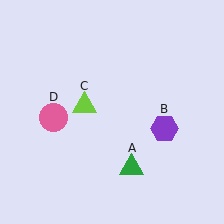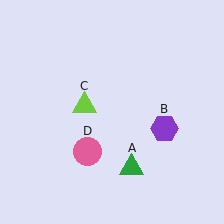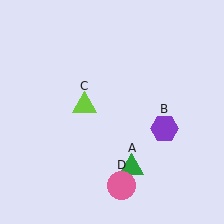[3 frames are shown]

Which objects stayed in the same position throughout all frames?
Green triangle (object A) and purple hexagon (object B) and lime triangle (object C) remained stationary.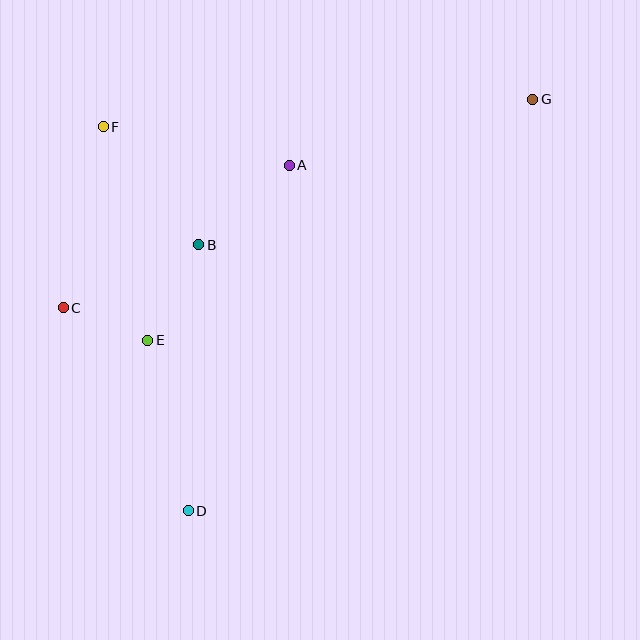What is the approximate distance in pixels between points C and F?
The distance between C and F is approximately 186 pixels.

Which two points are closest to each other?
Points C and E are closest to each other.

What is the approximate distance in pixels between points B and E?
The distance between B and E is approximately 108 pixels.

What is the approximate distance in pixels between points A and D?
The distance between A and D is approximately 360 pixels.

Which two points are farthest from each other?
Points D and G are farthest from each other.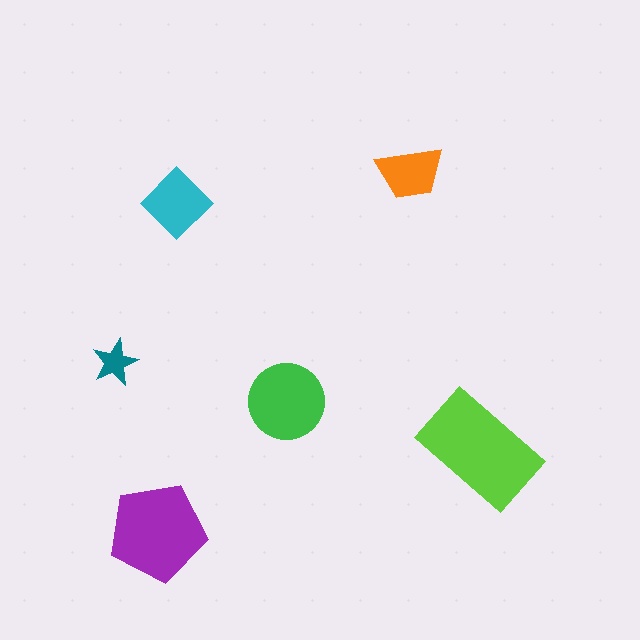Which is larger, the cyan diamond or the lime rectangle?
The lime rectangle.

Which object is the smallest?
The teal star.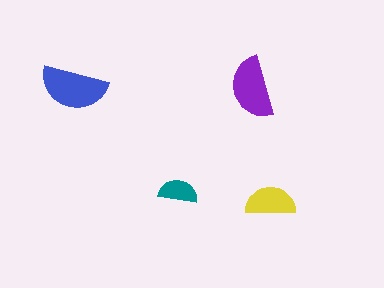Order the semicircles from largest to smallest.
the blue one, the purple one, the yellow one, the teal one.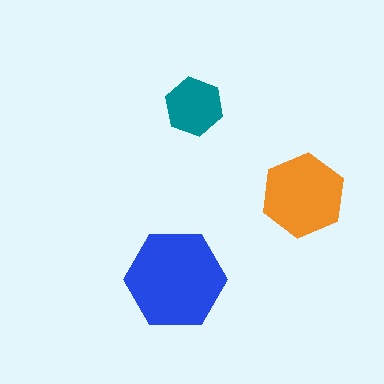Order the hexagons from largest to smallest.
the blue one, the orange one, the teal one.